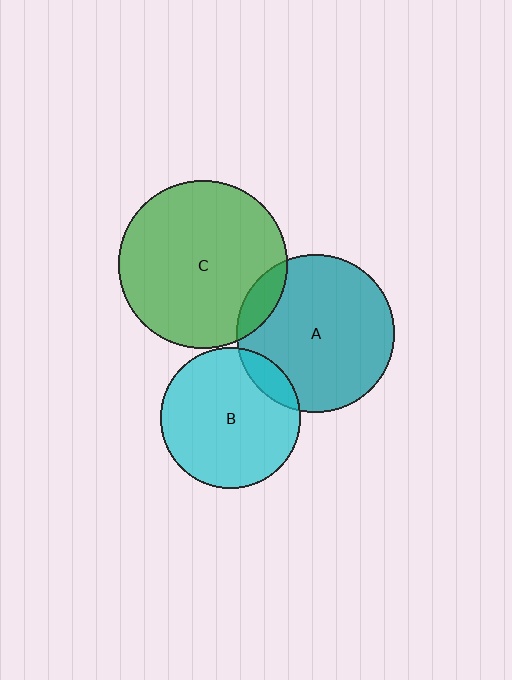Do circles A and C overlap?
Yes.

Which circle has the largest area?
Circle C (green).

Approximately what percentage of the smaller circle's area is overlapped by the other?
Approximately 10%.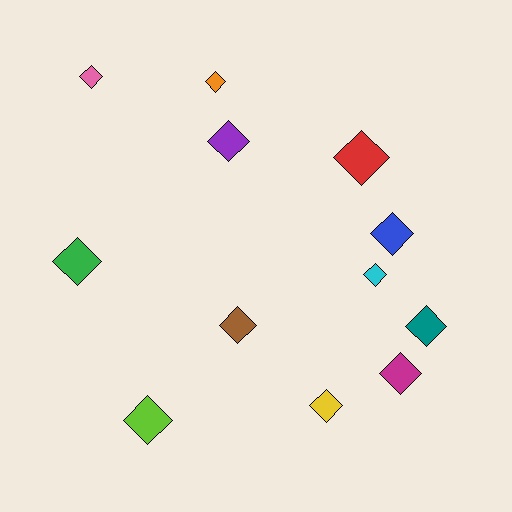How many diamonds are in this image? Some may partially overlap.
There are 12 diamonds.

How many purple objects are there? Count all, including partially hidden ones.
There is 1 purple object.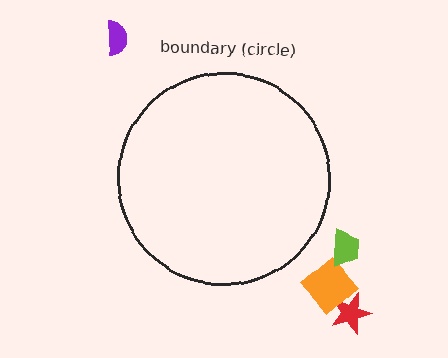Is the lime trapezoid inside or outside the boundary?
Outside.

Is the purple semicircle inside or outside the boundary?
Outside.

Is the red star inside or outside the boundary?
Outside.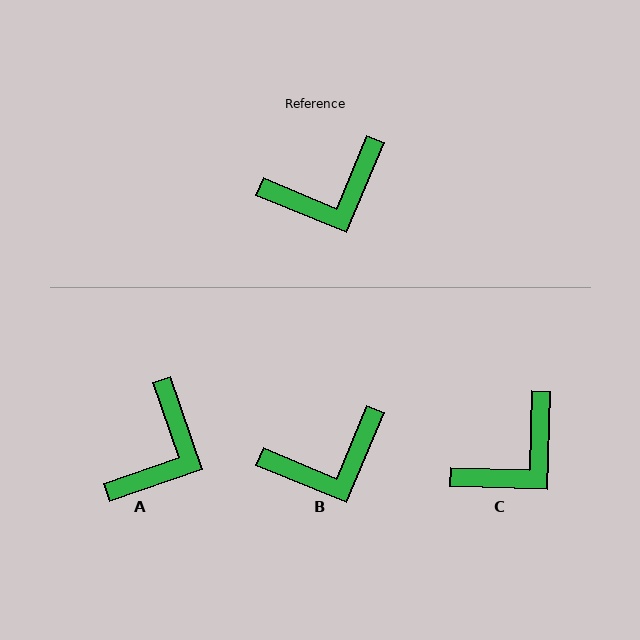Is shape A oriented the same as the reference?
No, it is off by about 42 degrees.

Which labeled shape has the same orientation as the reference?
B.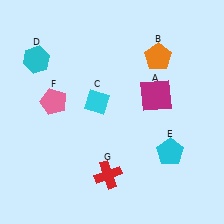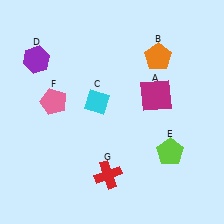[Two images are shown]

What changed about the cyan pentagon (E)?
In Image 1, E is cyan. In Image 2, it changed to lime.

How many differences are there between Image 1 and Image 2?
There are 2 differences between the two images.